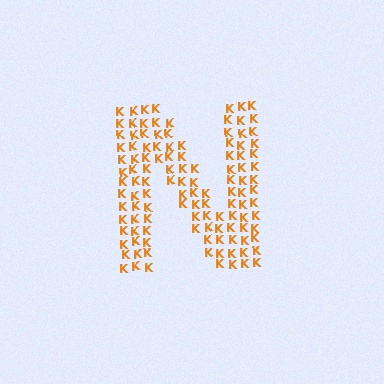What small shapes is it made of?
It is made of small letter K's.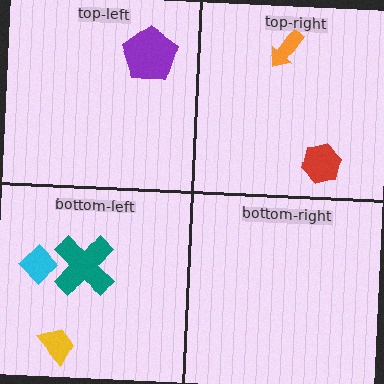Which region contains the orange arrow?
The top-right region.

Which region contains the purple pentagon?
The top-left region.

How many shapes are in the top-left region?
1.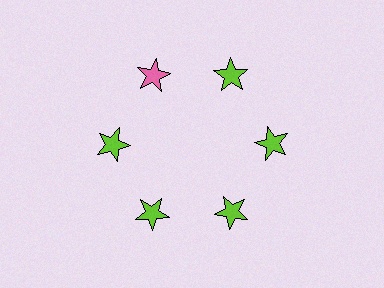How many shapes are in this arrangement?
There are 6 shapes arranged in a ring pattern.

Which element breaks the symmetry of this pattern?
The pink star at roughly the 11 o'clock position breaks the symmetry. All other shapes are lime stars.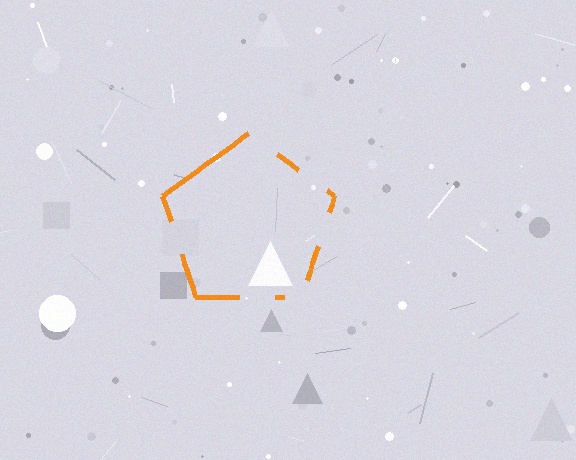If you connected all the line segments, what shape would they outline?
They would outline a pentagon.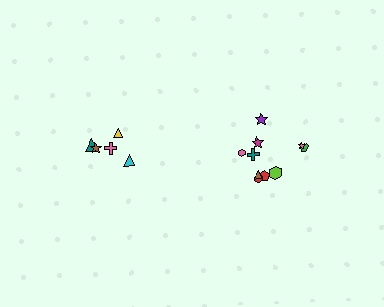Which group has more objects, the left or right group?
The right group.